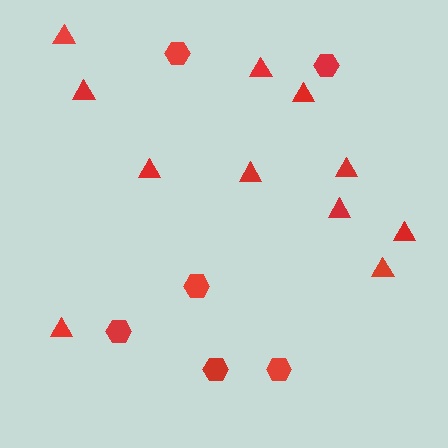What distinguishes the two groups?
There are 2 groups: one group of hexagons (6) and one group of triangles (11).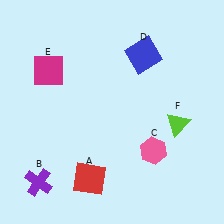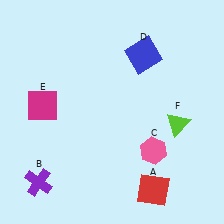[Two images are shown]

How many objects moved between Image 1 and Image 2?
2 objects moved between the two images.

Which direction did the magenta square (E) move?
The magenta square (E) moved down.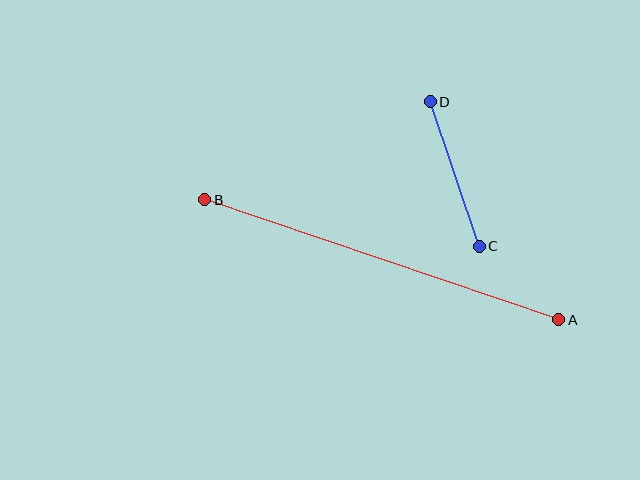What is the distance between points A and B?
The distance is approximately 374 pixels.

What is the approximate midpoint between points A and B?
The midpoint is at approximately (382, 260) pixels.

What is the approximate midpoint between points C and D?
The midpoint is at approximately (455, 174) pixels.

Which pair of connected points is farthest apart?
Points A and B are farthest apart.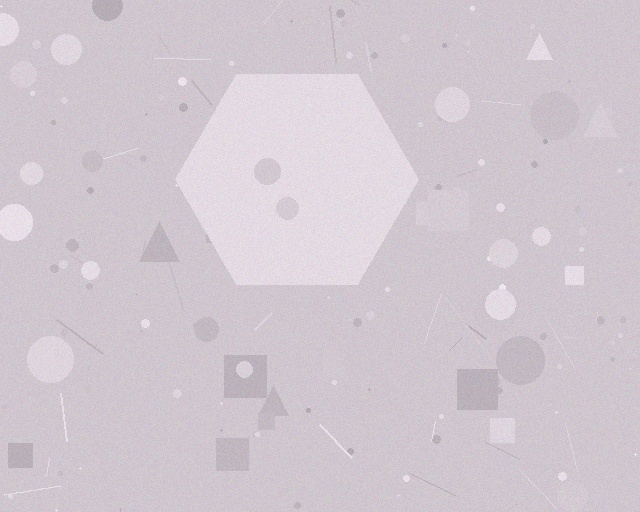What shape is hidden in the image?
A hexagon is hidden in the image.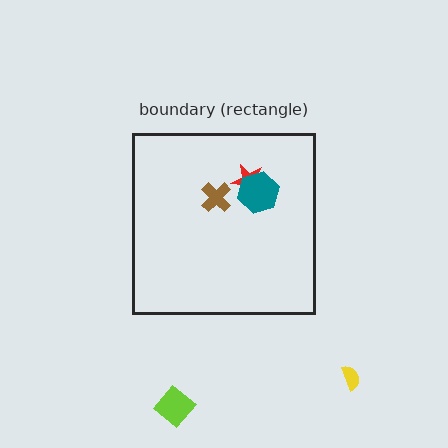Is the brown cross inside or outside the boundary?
Inside.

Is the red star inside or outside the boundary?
Inside.